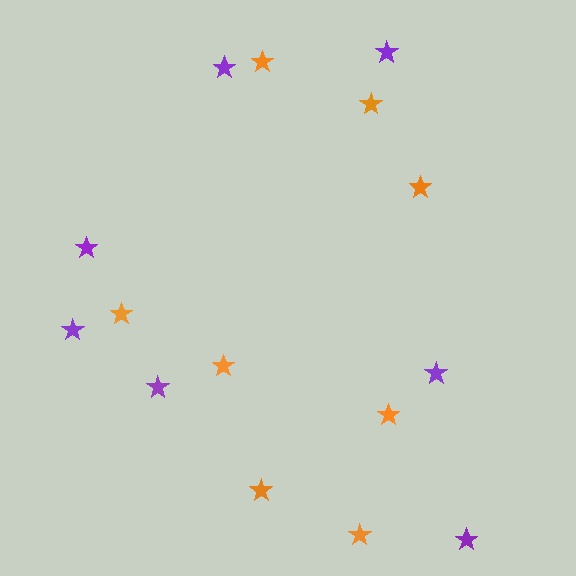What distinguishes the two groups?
There are 2 groups: one group of orange stars (8) and one group of purple stars (7).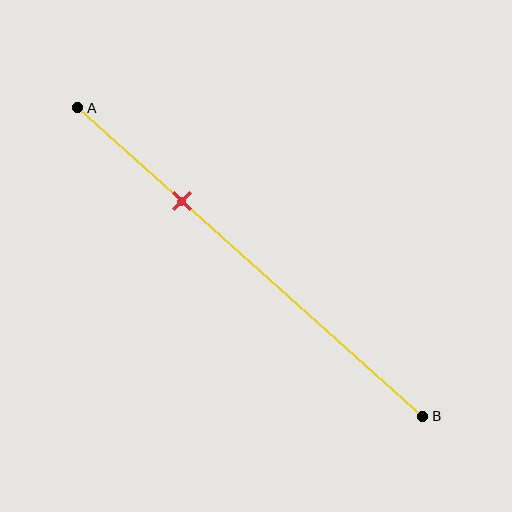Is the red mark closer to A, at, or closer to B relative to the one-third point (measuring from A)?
The red mark is closer to point A than the one-third point of segment AB.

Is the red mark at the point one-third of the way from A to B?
No, the mark is at about 30% from A, not at the 33% one-third point.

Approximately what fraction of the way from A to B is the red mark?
The red mark is approximately 30% of the way from A to B.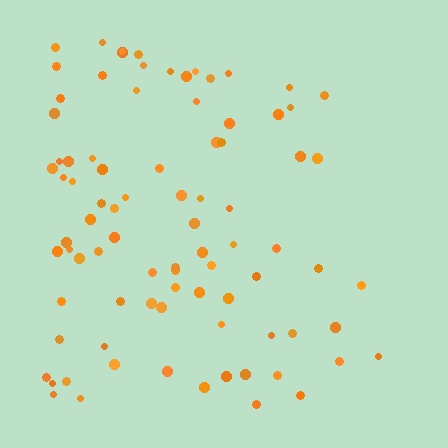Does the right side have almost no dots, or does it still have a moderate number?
Still a moderate number, just noticeably fewer than the left.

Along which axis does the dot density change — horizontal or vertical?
Horizontal.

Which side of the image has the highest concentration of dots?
The left.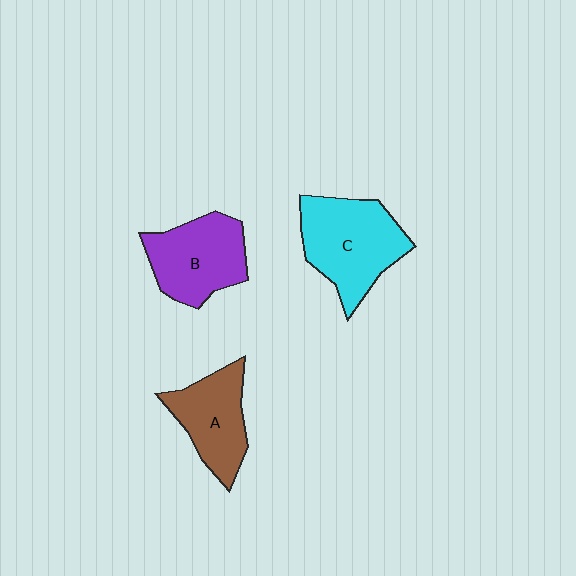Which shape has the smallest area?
Shape A (brown).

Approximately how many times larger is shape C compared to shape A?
Approximately 1.3 times.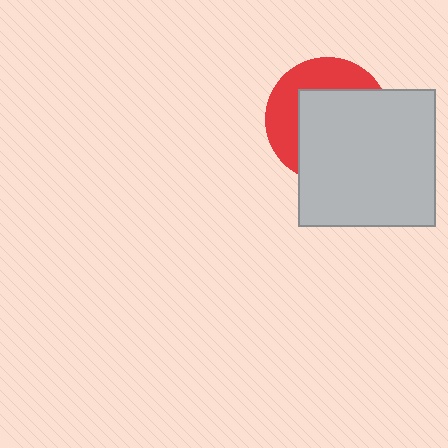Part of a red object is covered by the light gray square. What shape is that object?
It is a circle.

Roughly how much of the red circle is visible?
A small part of it is visible (roughly 38%).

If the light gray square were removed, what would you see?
You would see the complete red circle.